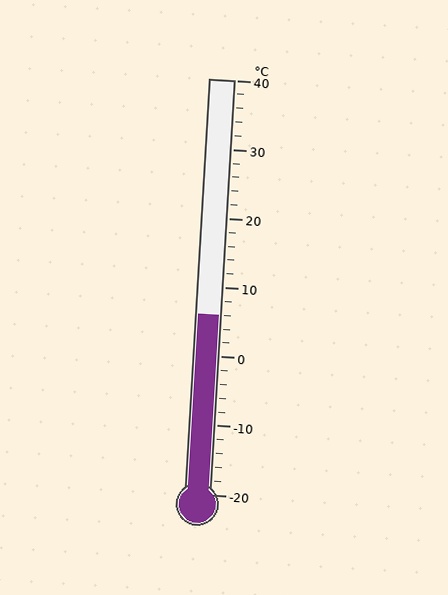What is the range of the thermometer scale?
The thermometer scale ranges from -20°C to 40°C.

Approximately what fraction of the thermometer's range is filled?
The thermometer is filled to approximately 45% of its range.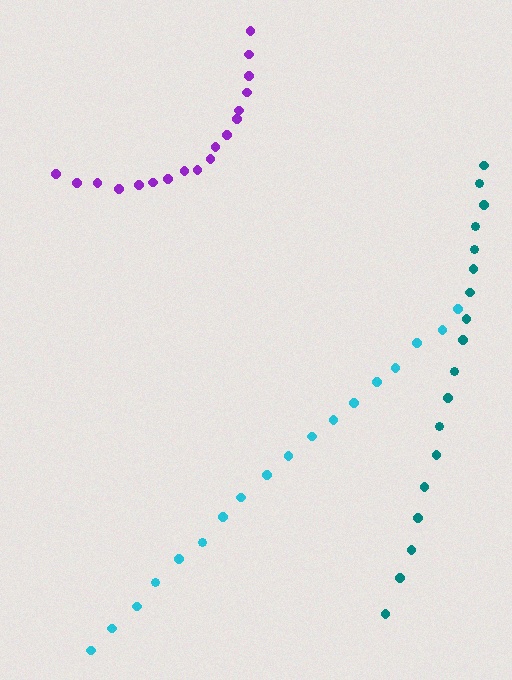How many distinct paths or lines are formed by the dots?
There are 3 distinct paths.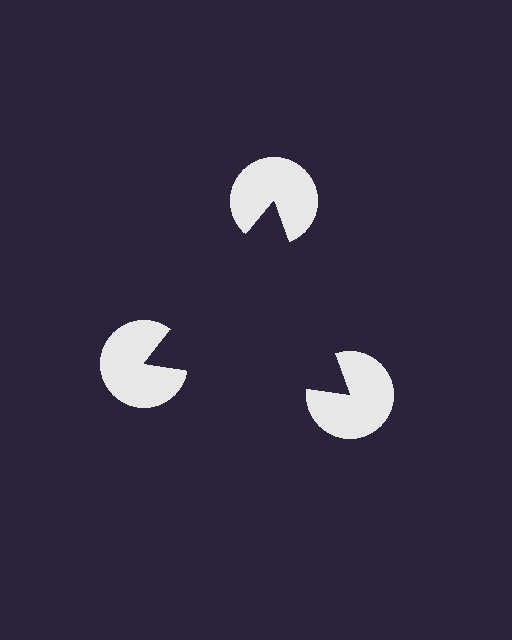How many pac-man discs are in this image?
There are 3 — one at each vertex of the illusory triangle.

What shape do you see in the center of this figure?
An illusory triangle — its edges are inferred from the aligned wedge cuts in the pac-man discs, not physically drawn.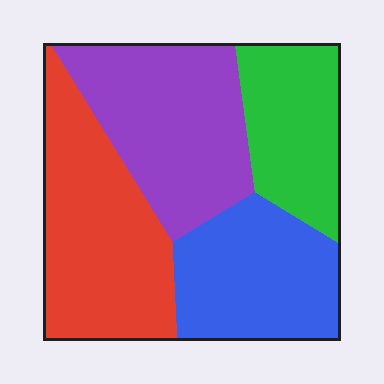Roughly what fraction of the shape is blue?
Blue takes up about one quarter (1/4) of the shape.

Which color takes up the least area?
Green, at roughly 20%.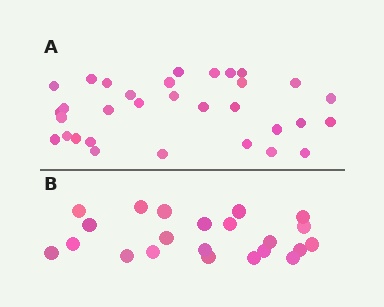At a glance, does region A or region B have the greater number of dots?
Region A (the top region) has more dots.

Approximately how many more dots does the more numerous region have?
Region A has roughly 10 or so more dots than region B.